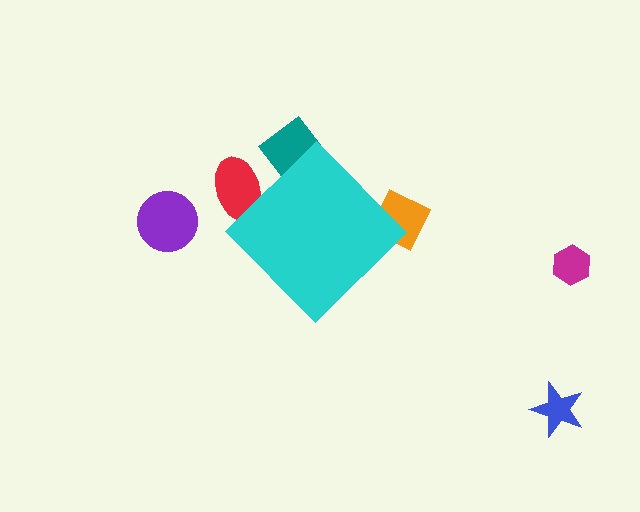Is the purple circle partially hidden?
No, the purple circle is fully visible.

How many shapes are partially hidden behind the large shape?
3 shapes are partially hidden.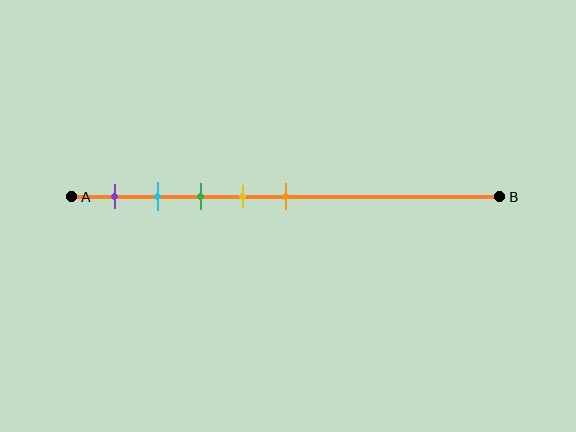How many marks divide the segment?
There are 5 marks dividing the segment.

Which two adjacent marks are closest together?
The cyan and green marks are the closest adjacent pair.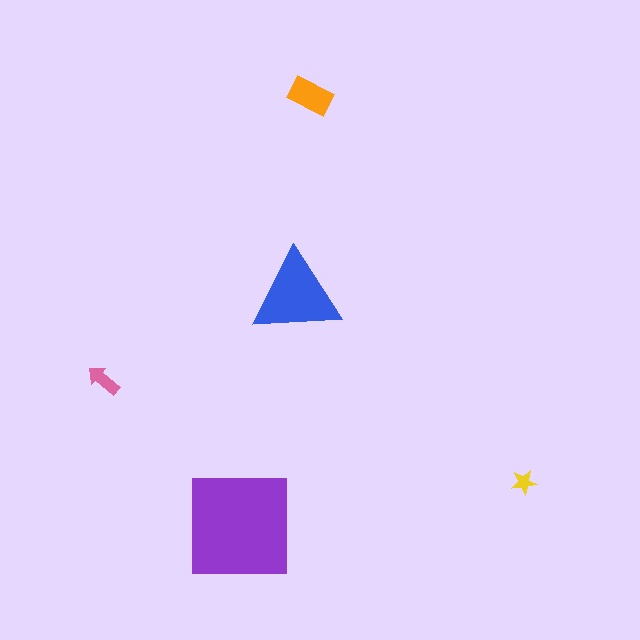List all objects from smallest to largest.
The yellow star, the pink arrow, the orange rectangle, the blue triangle, the purple square.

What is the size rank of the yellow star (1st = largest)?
5th.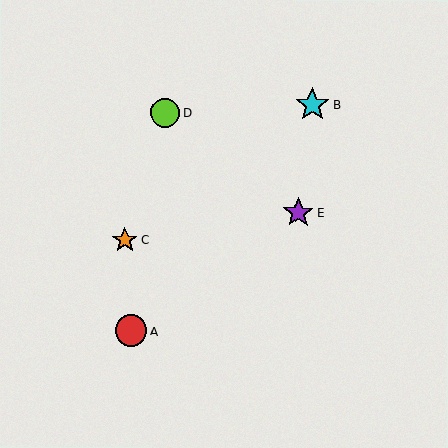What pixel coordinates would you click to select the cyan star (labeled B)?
Click at (312, 105) to select the cyan star B.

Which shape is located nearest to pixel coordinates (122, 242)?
The orange star (labeled C) at (125, 240) is nearest to that location.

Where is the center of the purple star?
The center of the purple star is at (299, 212).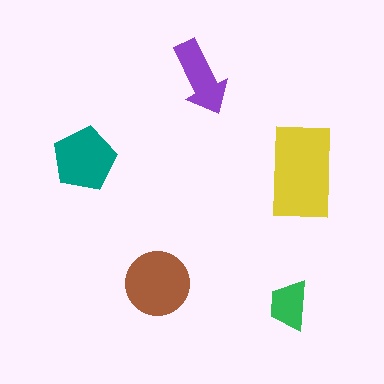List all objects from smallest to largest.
The green trapezoid, the purple arrow, the teal pentagon, the brown circle, the yellow rectangle.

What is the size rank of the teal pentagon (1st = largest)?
3rd.